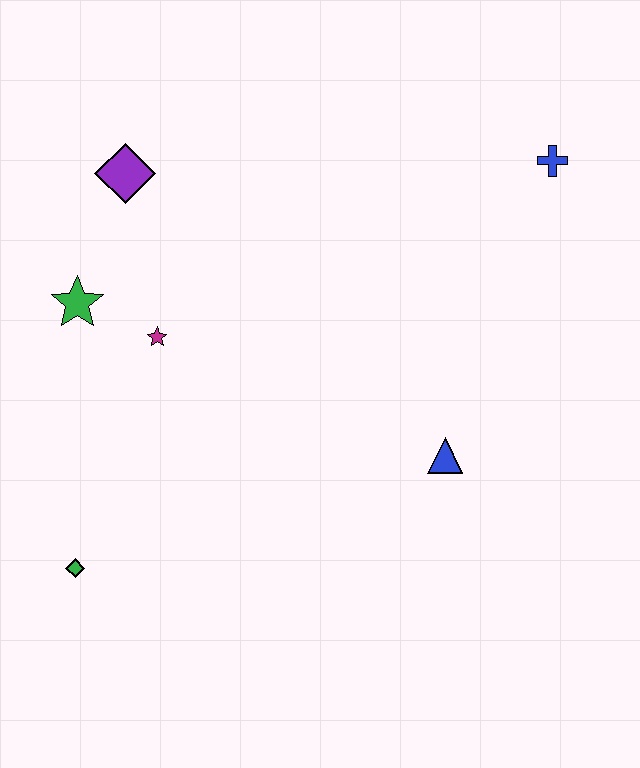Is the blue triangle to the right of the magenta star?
Yes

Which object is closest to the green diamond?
The magenta star is closest to the green diamond.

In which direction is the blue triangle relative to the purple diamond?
The blue triangle is to the right of the purple diamond.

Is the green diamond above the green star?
No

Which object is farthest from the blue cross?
The green diamond is farthest from the blue cross.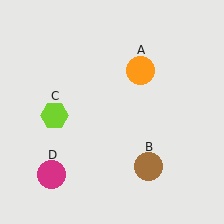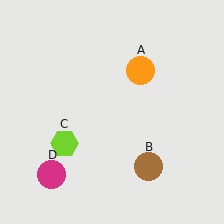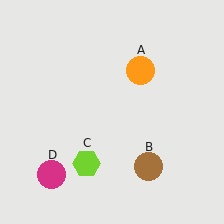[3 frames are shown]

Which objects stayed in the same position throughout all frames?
Orange circle (object A) and brown circle (object B) and magenta circle (object D) remained stationary.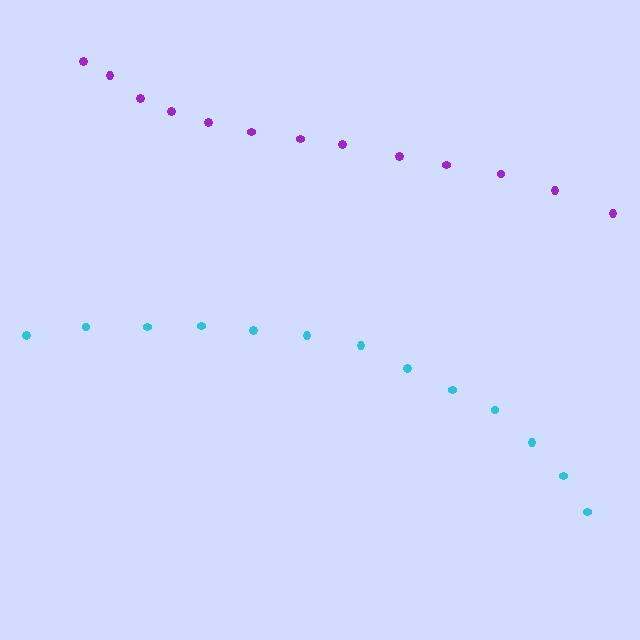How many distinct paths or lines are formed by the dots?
There are 2 distinct paths.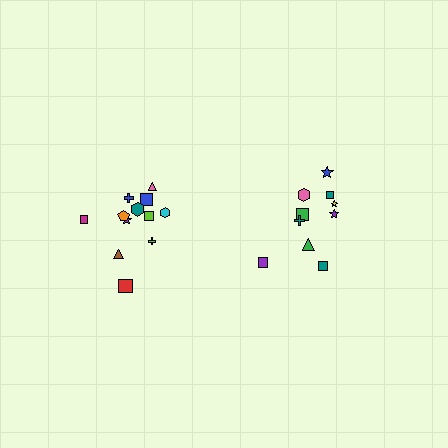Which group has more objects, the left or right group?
The left group.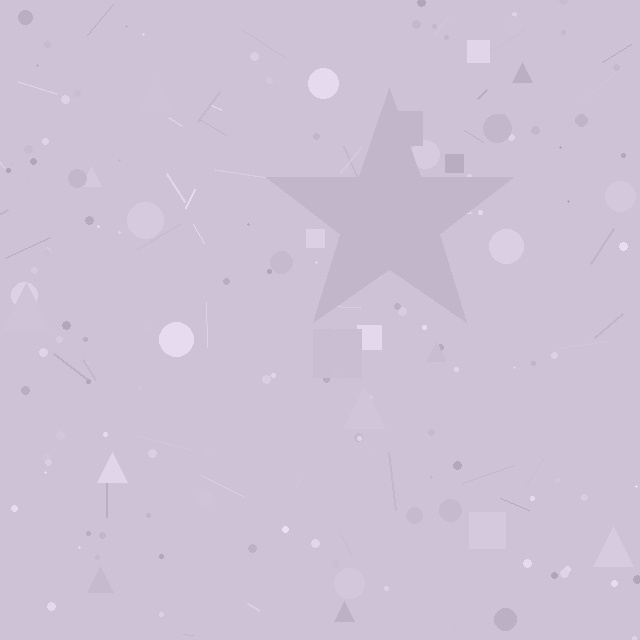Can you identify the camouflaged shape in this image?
The camouflaged shape is a star.